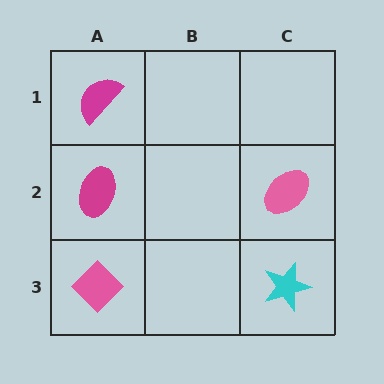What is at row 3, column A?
A pink diamond.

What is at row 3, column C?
A cyan star.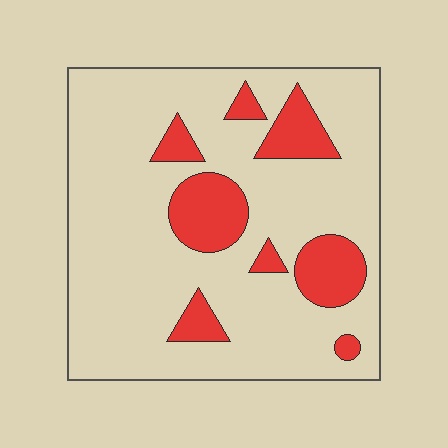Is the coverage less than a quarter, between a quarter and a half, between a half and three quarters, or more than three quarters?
Less than a quarter.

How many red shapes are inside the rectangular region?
8.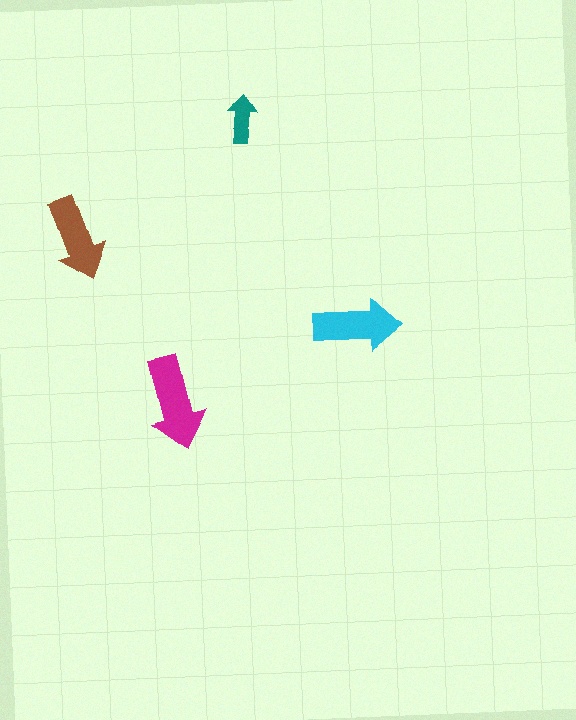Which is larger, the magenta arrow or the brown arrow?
The magenta one.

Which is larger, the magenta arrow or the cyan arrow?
The magenta one.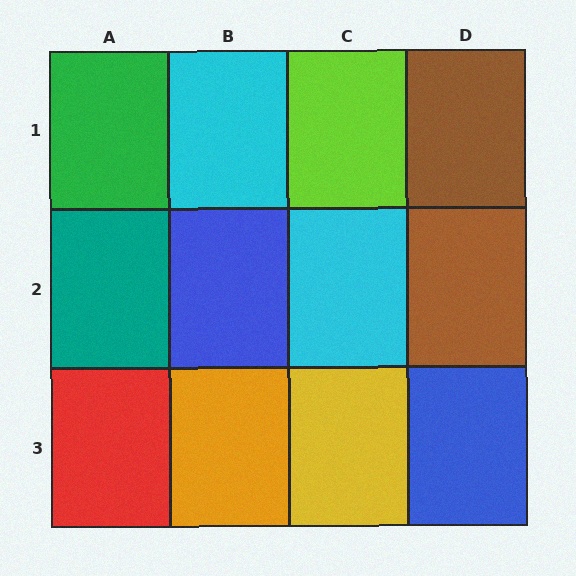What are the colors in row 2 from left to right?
Teal, blue, cyan, brown.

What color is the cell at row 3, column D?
Blue.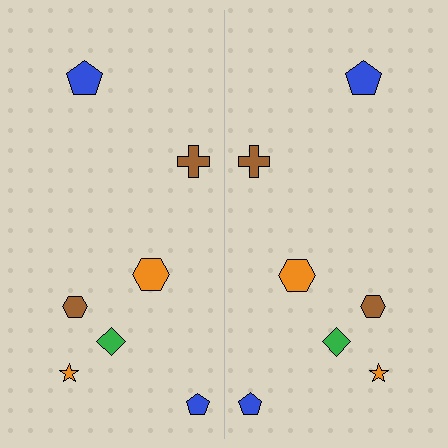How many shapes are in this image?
There are 14 shapes in this image.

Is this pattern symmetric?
Yes, this pattern has bilateral (reflection) symmetry.